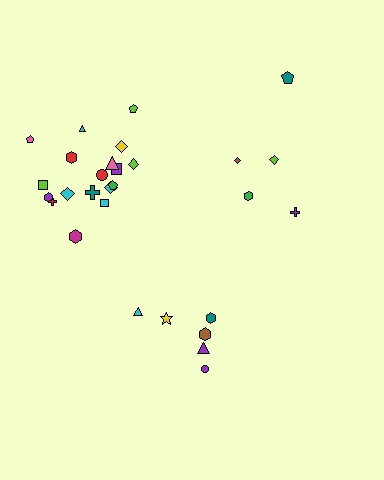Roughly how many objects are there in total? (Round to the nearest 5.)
Roughly 30 objects in total.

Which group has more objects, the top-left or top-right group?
The top-left group.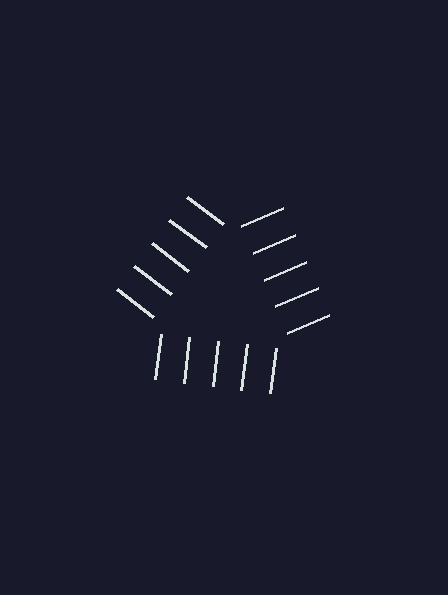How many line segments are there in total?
15 — 5 along each of the 3 edges.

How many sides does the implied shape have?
3 sides — the line-ends trace a triangle.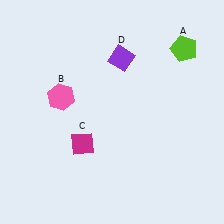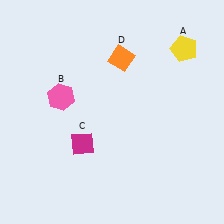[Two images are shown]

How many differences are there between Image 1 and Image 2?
There are 2 differences between the two images.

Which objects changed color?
A changed from lime to yellow. D changed from purple to orange.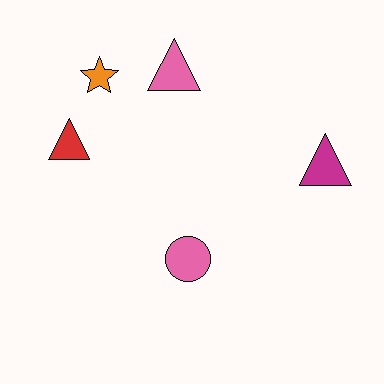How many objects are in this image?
There are 5 objects.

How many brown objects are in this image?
There are no brown objects.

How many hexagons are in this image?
There are no hexagons.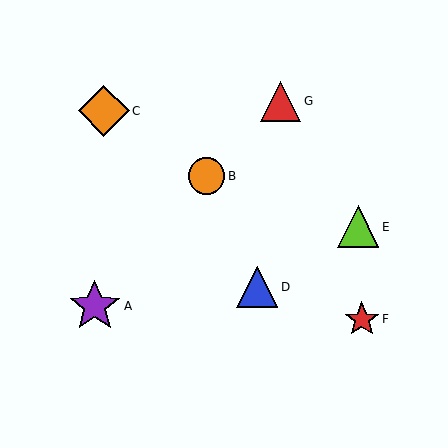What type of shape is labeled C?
Shape C is an orange diamond.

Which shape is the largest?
The purple star (labeled A) is the largest.